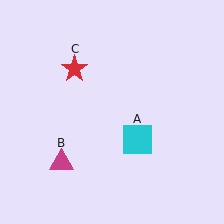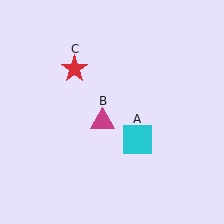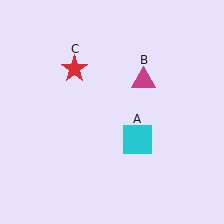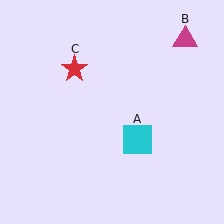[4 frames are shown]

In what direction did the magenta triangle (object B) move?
The magenta triangle (object B) moved up and to the right.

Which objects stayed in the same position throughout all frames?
Cyan square (object A) and red star (object C) remained stationary.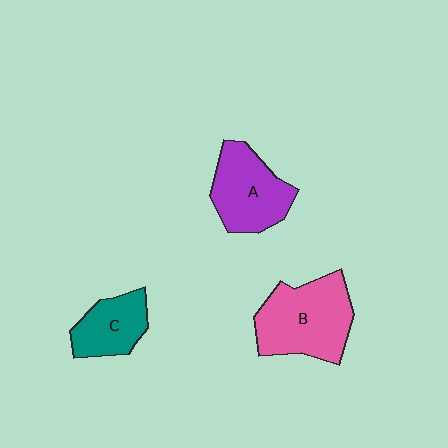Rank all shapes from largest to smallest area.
From largest to smallest: B (pink), A (purple), C (teal).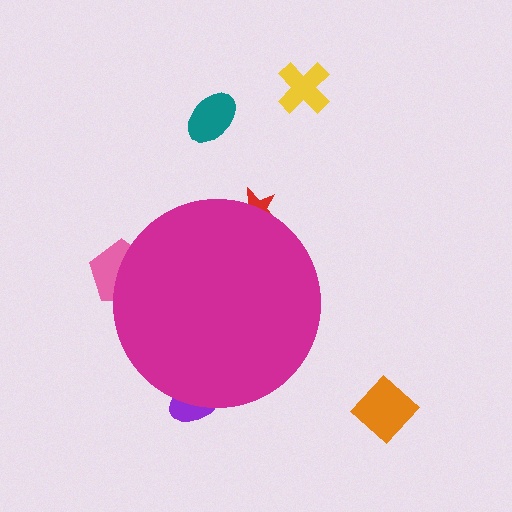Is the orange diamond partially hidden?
No, the orange diamond is fully visible.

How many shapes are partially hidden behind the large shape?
3 shapes are partially hidden.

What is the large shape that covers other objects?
A magenta circle.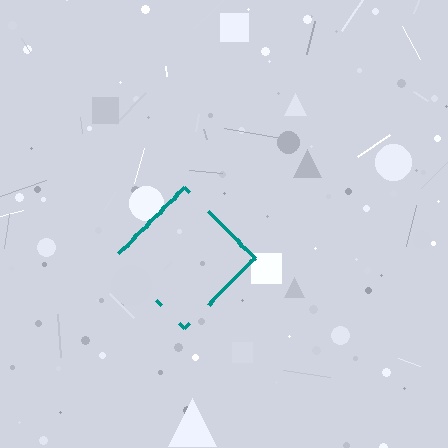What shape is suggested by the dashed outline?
The dashed outline suggests a diamond.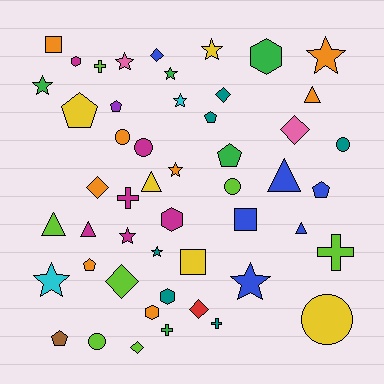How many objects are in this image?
There are 50 objects.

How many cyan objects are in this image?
There are 2 cyan objects.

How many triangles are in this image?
There are 6 triangles.